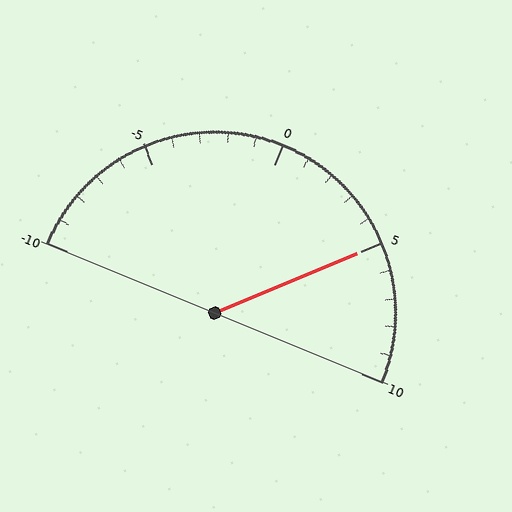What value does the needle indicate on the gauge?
The needle indicates approximately 5.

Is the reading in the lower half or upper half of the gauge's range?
The reading is in the upper half of the range (-10 to 10).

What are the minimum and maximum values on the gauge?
The gauge ranges from -10 to 10.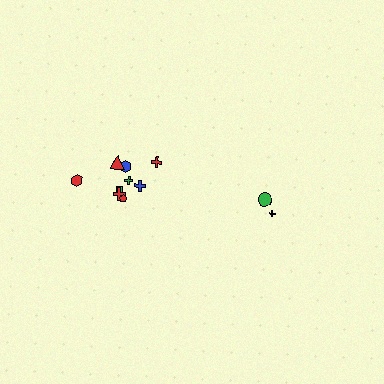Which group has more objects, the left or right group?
The left group.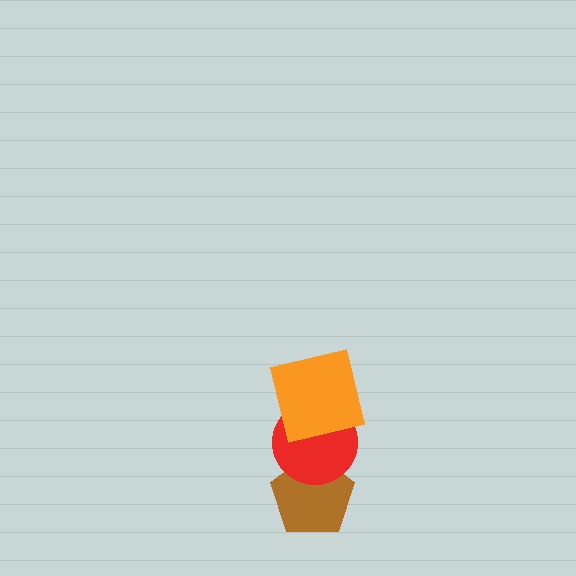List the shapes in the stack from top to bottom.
From top to bottom: the orange square, the red circle, the brown pentagon.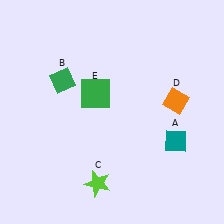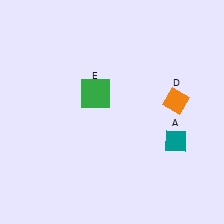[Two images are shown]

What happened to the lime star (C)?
The lime star (C) was removed in Image 2. It was in the bottom-left area of Image 1.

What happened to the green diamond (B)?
The green diamond (B) was removed in Image 2. It was in the top-left area of Image 1.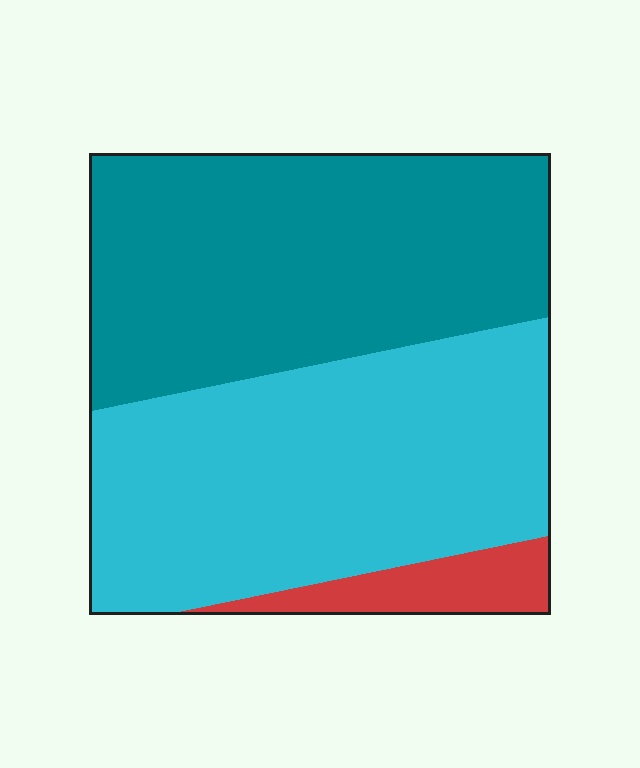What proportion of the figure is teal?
Teal covers roughly 45% of the figure.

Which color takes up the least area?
Red, at roughly 5%.